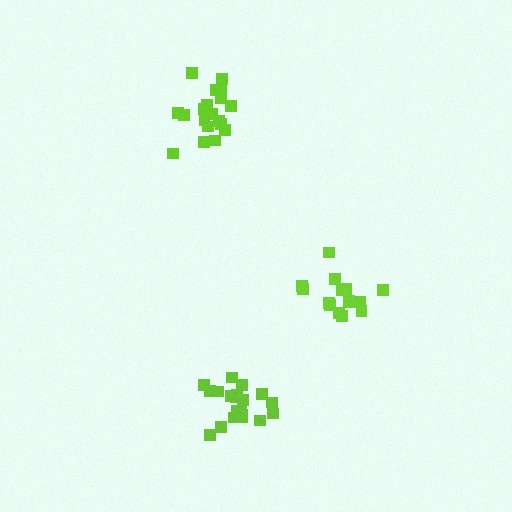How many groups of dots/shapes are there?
There are 3 groups.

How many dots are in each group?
Group 1: 20 dots, Group 2: 16 dots, Group 3: 20 dots (56 total).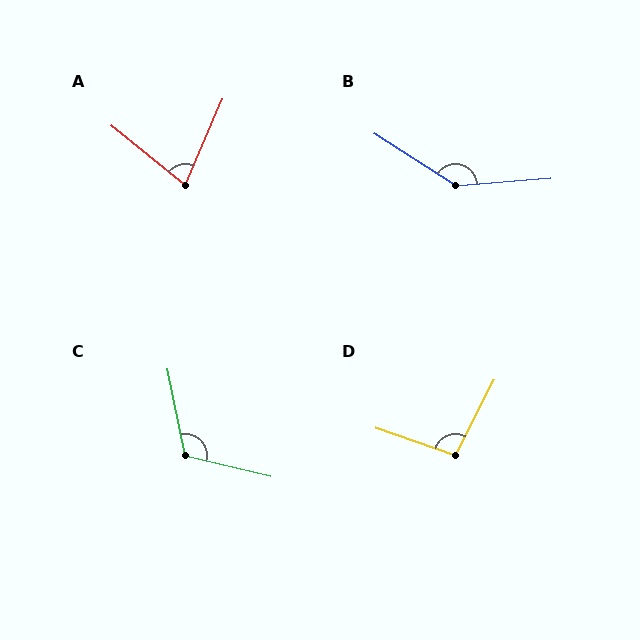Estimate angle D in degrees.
Approximately 98 degrees.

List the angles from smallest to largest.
A (74°), D (98°), C (115°), B (143°).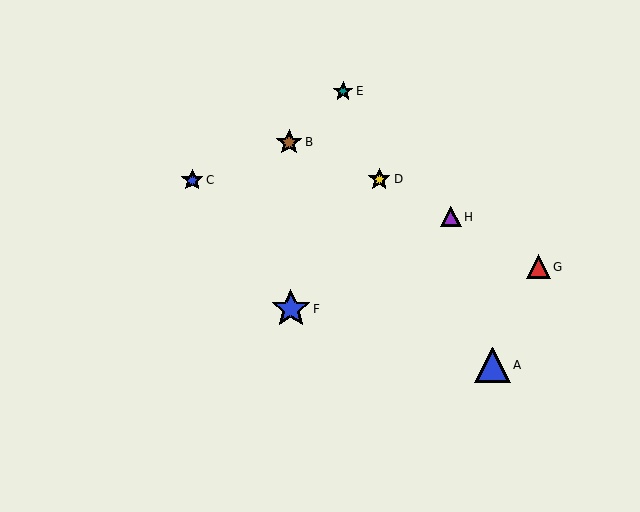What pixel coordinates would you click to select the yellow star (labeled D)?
Click at (379, 179) to select the yellow star D.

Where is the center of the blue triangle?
The center of the blue triangle is at (492, 365).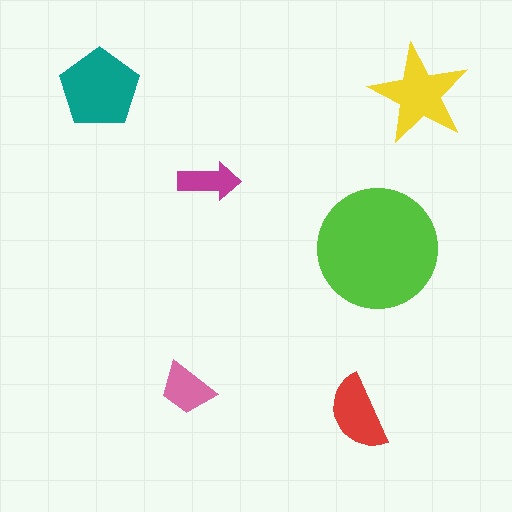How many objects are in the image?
There are 6 objects in the image.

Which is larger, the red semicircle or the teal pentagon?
The teal pentagon.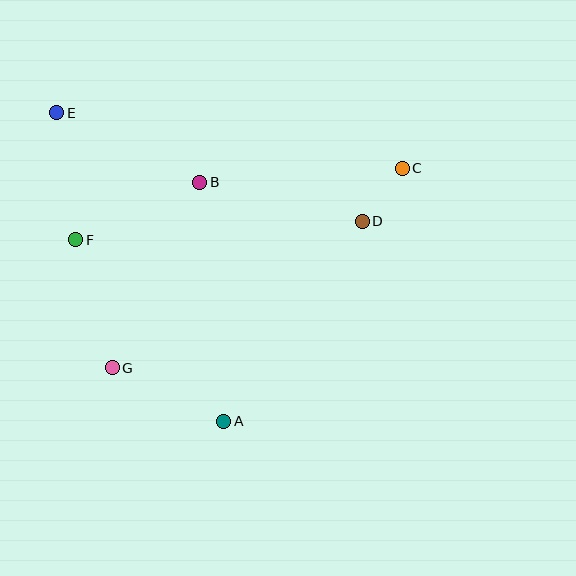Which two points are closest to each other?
Points C and D are closest to each other.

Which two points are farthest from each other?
Points C and G are farthest from each other.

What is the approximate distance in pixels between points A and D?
The distance between A and D is approximately 243 pixels.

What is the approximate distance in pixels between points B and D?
The distance between B and D is approximately 167 pixels.